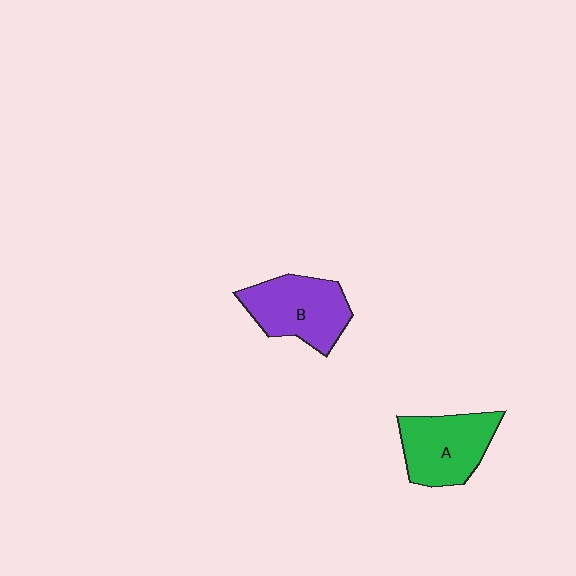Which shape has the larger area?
Shape B (purple).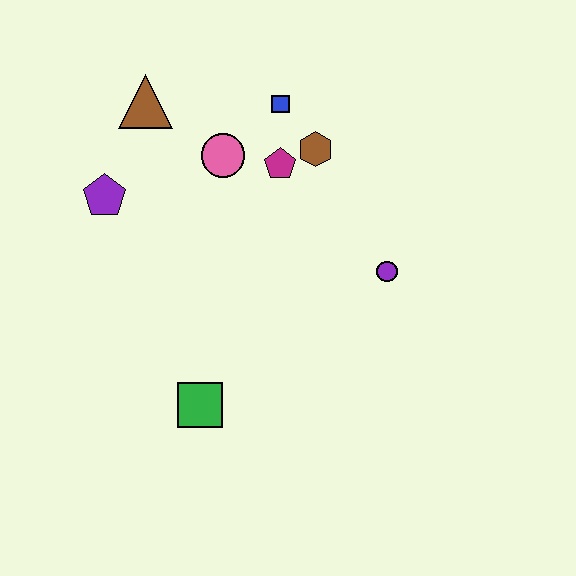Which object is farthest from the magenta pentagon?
The green square is farthest from the magenta pentagon.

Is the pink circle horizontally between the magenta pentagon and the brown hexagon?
No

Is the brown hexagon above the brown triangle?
No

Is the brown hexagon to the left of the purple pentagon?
No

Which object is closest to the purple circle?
The brown hexagon is closest to the purple circle.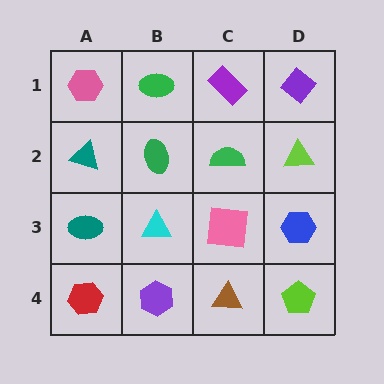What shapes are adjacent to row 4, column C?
A pink square (row 3, column C), a purple hexagon (row 4, column B), a lime pentagon (row 4, column D).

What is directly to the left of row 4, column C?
A purple hexagon.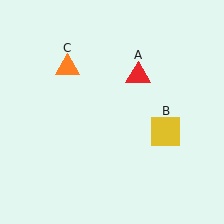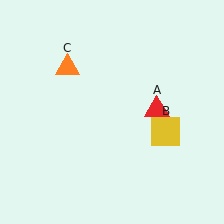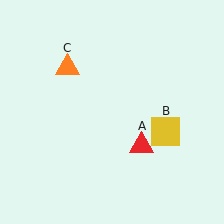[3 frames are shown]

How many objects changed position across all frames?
1 object changed position: red triangle (object A).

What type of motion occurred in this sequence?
The red triangle (object A) rotated clockwise around the center of the scene.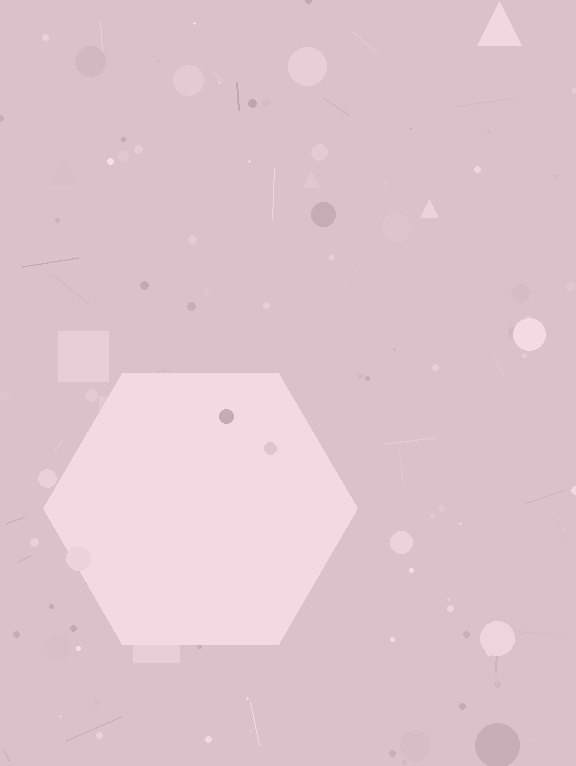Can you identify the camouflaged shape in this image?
The camouflaged shape is a hexagon.